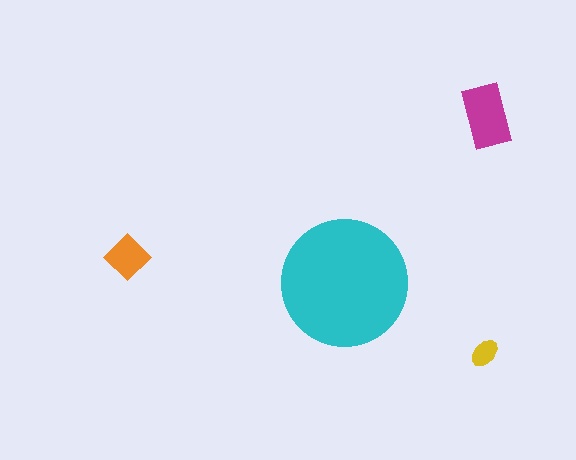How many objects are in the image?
There are 4 objects in the image.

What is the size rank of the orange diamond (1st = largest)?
3rd.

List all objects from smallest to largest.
The yellow ellipse, the orange diamond, the magenta rectangle, the cyan circle.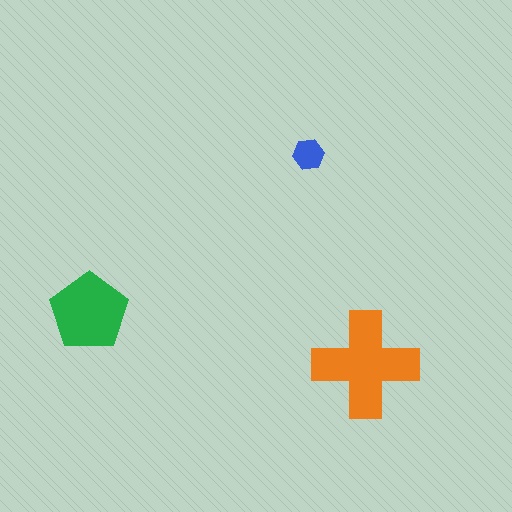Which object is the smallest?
The blue hexagon.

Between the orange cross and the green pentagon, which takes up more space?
The orange cross.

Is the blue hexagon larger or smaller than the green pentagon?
Smaller.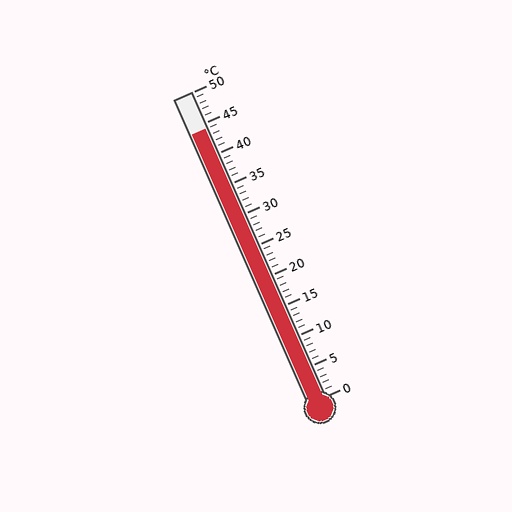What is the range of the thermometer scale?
The thermometer scale ranges from 0°C to 50°C.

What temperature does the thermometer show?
The thermometer shows approximately 44°C.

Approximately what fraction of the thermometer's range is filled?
The thermometer is filled to approximately 90% of its range.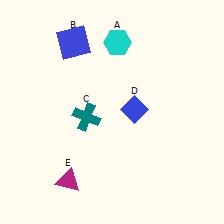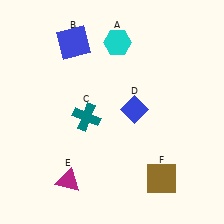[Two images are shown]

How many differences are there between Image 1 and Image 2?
There is 1 difference between the two images.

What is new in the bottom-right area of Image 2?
A brown square (F) was added in the bottom-right area of Image 2.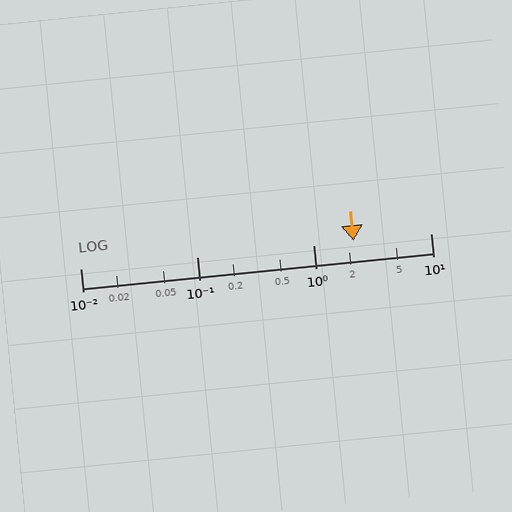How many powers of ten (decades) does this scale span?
The scale spans 3 decades, from 0.01 to 10.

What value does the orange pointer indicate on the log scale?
The pointer indicates approximately 2.2.